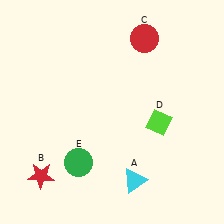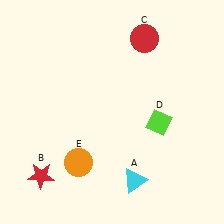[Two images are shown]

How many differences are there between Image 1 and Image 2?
There is 1 difference between the two images.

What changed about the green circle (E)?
In Image 1, E is green. In Image 2, it changed to orange.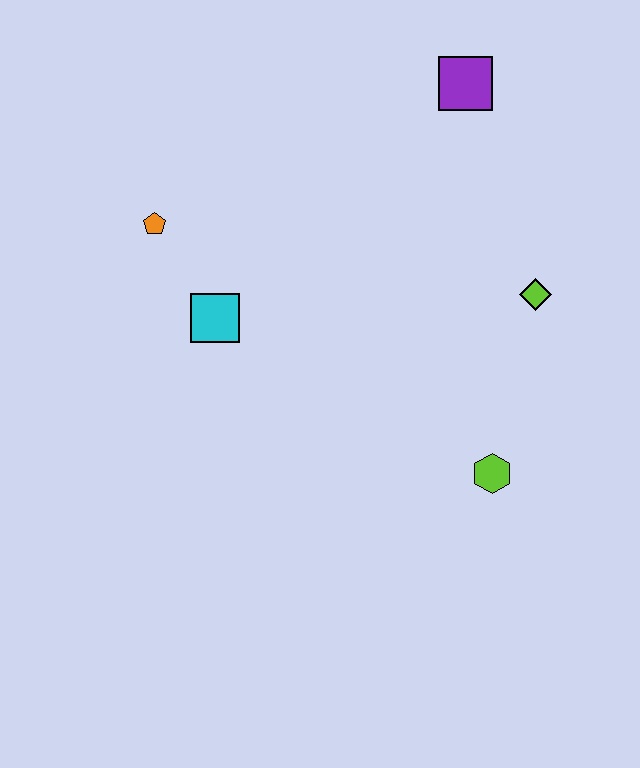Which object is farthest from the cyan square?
The purple square is farthest from the cyan square.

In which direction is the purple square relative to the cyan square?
The purple square is to the right of the cyan square.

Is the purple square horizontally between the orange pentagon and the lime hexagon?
Yes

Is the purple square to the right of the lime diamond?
No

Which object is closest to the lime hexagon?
The lime diamond is closest to the lime hexagon.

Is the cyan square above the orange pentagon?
No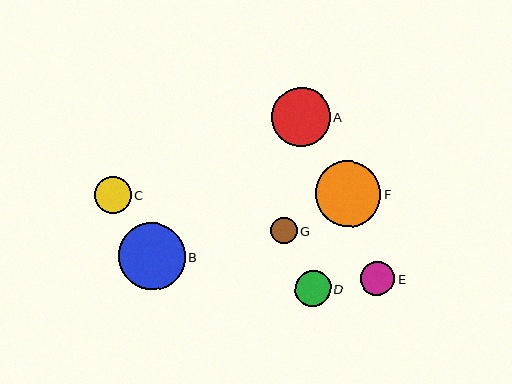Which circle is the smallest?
Circle G is the smallest with a size of approximately 27 pixels.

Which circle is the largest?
Circle B is the largest with a size of approximately 66 pixels.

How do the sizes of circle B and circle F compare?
Circle B and circle F are approximately the same size.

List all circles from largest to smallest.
From largest to smallest: B, F, A, C, D, E, G.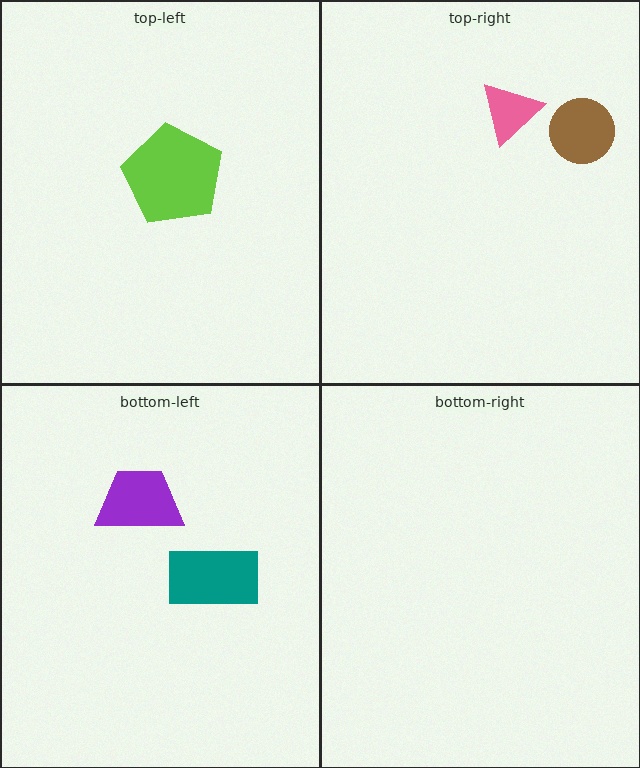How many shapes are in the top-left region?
1.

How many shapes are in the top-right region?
2.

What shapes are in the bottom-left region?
The purple trapezoid, the teal rectangle.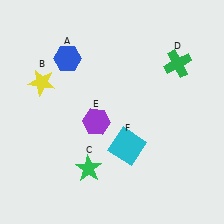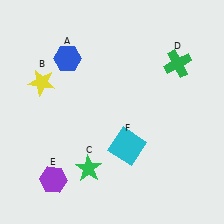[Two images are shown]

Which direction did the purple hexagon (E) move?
The purple hexagon (E) moved down.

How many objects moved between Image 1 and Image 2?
1 object moved between the two images.